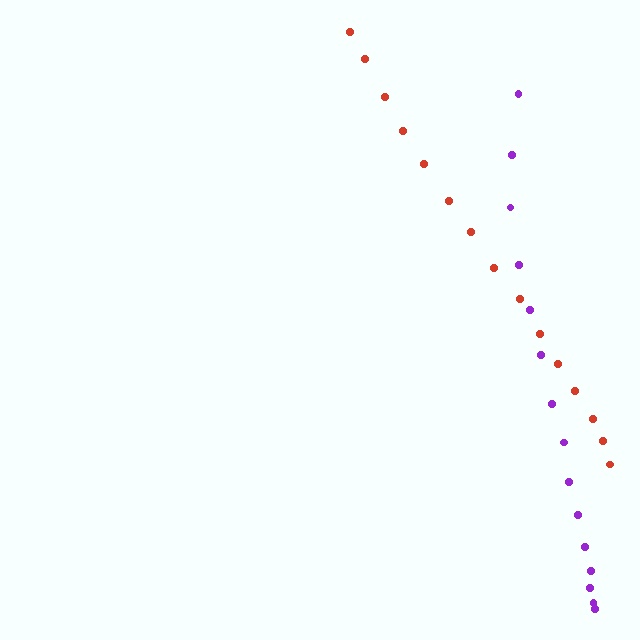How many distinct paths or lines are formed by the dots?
There are 2 distinct paths.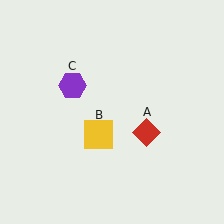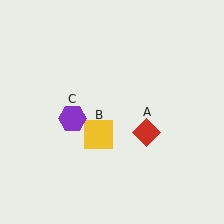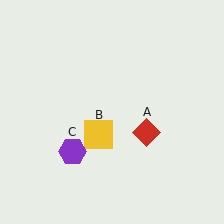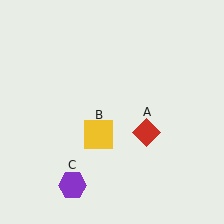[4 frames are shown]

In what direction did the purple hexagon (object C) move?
The purple hexagon (object C) moved down.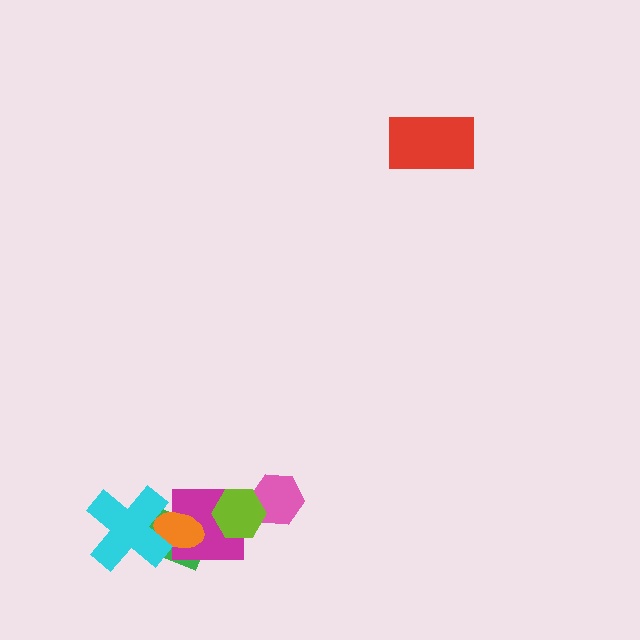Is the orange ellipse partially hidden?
Yes, it is partially covered by another shape.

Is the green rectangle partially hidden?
Yes, it is partially covered by another shape.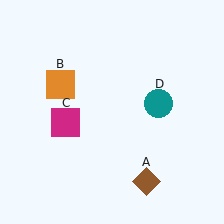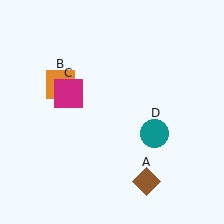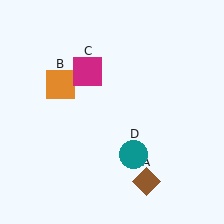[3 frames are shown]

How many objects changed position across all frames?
2 objects changed position: magenta square (object C), teal circle (object D).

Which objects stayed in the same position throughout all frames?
Brown diamond (object A) and orange square (object B) remained stationary.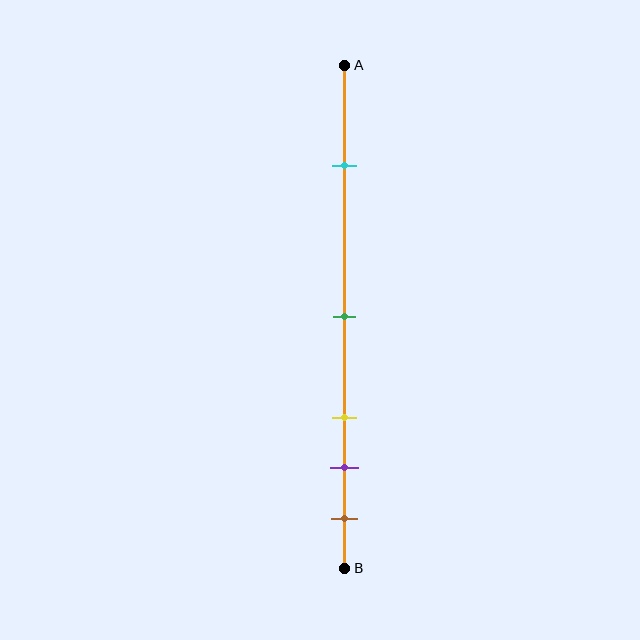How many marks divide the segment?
There are 5 marks dividing the segment.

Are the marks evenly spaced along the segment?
No, the marks are not evenly spaced.